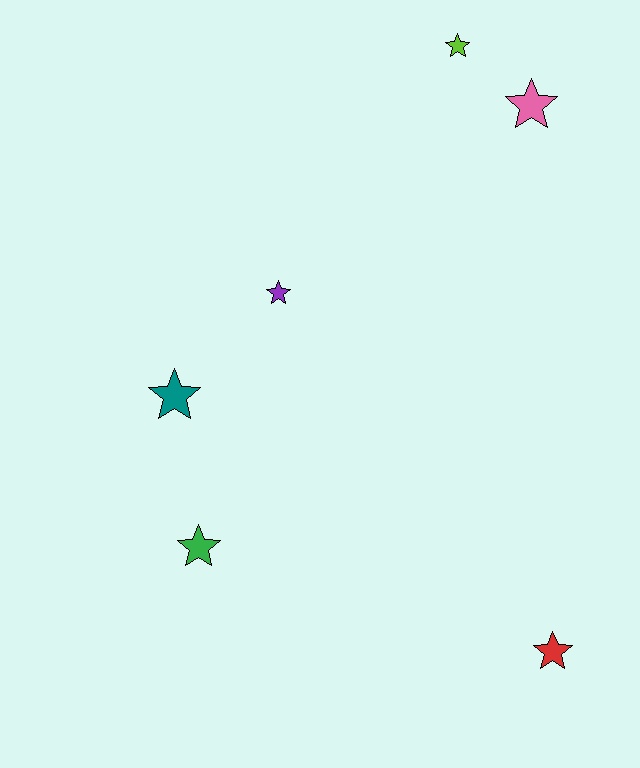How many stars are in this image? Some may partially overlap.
There are 6 stars.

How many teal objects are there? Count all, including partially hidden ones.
There is 1 teal object.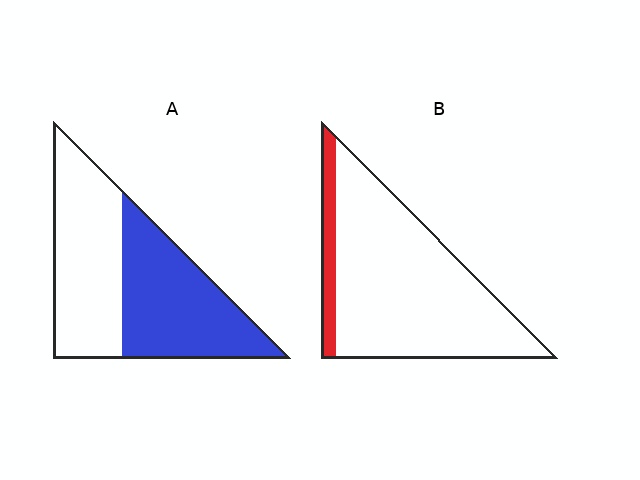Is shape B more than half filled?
No.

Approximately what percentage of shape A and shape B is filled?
A is approximately 50% and B is approximately 10%.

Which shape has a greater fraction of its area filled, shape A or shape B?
Shape A.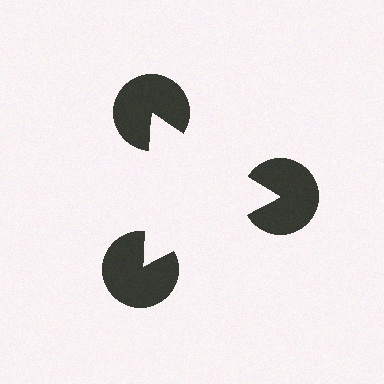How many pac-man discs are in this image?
There are 3 — one at each vertex of the illusory triangle.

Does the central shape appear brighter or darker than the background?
It typically appears slightly brighter than the background, even though no actual brightness change is drawn.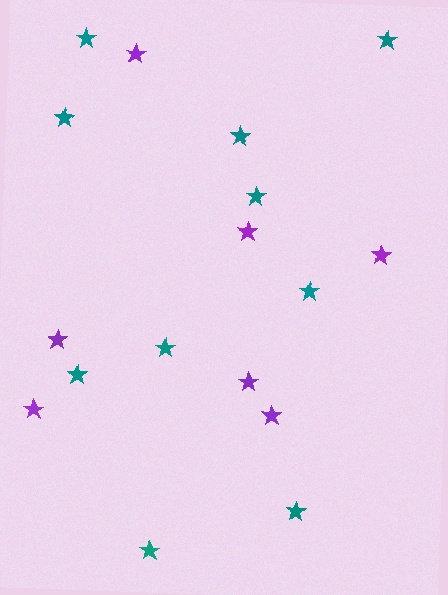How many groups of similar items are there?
There are 2 groups: one group of purple stars (7) and one group of teal stars (10).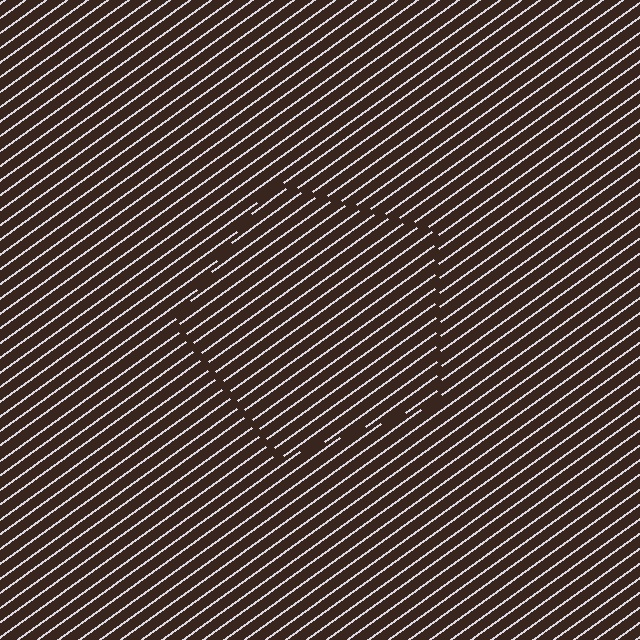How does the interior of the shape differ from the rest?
The interior of the shape contains the same grating, shifted by half a period — the contour is defined by the phase discontinuity where line-ends from the inner and outer gratings abut.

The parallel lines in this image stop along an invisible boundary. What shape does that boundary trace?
An illusory pentagon. The interior of the shape contains the same grating, shifted by half a period — the contour is defined by the phase discontinuity where line-ends from the inner and outer gratings abut.